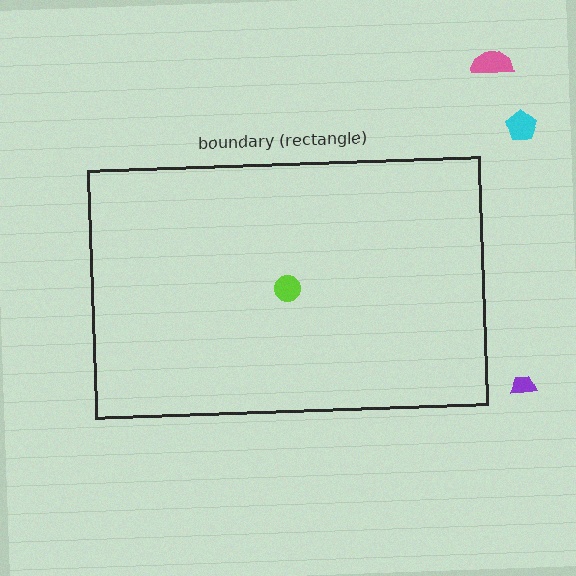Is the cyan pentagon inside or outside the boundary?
Outside.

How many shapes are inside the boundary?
1 inside, 3 outside.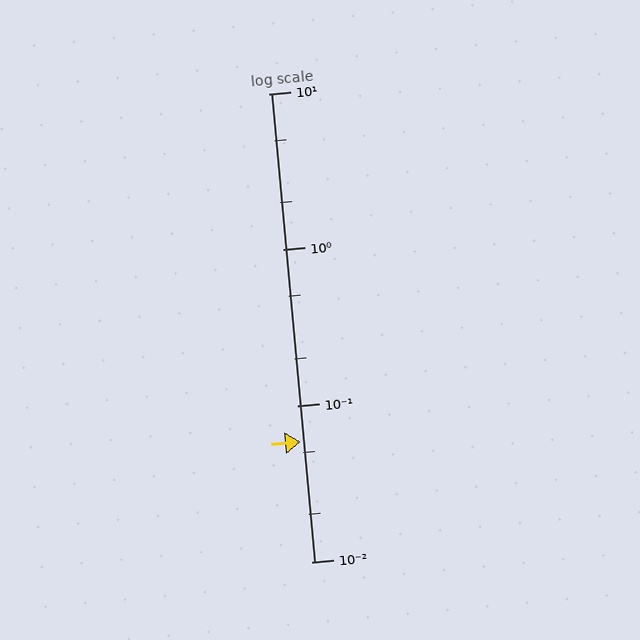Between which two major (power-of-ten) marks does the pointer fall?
The pointer is between 0.01 and 0.1.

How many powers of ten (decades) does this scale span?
The scale spans 3 decades, from 0.01 to 10.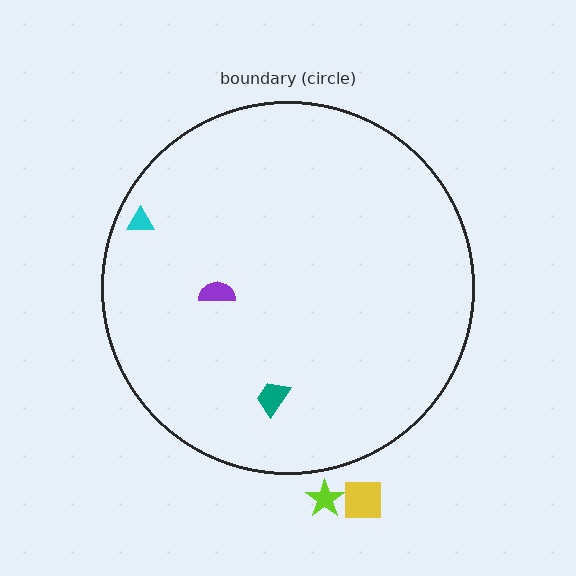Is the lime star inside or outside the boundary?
Outside.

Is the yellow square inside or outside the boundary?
Outside.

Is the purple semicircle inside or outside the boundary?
Inside.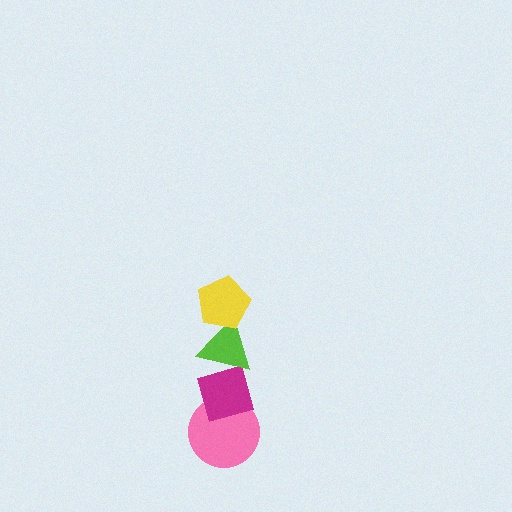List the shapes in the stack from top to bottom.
From top to bottom: the yellow pentagon, the lime triangle, the magenta diamond, the pink circle.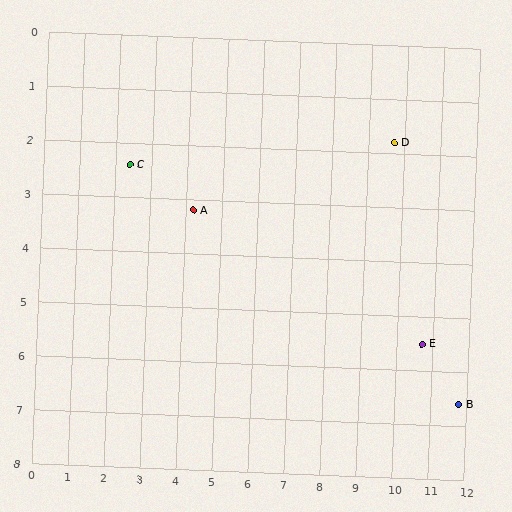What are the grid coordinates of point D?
Point D is at approximately (9.7, 1.8).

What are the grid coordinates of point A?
Point A is at approximately (4.2, 3.2).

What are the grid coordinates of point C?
Point C is at approximately (2.4, 2.4).